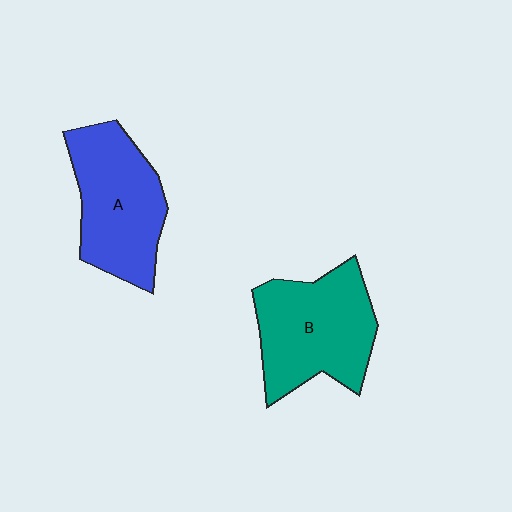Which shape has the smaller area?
Shape A (blue).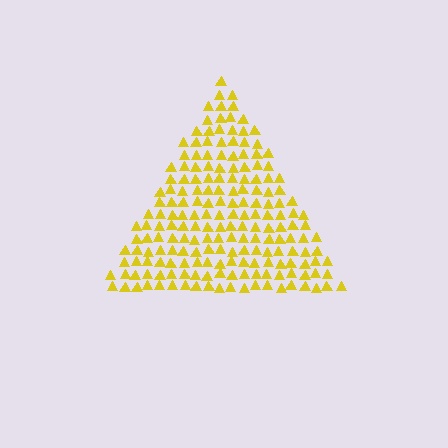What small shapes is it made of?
It is made of small triangles.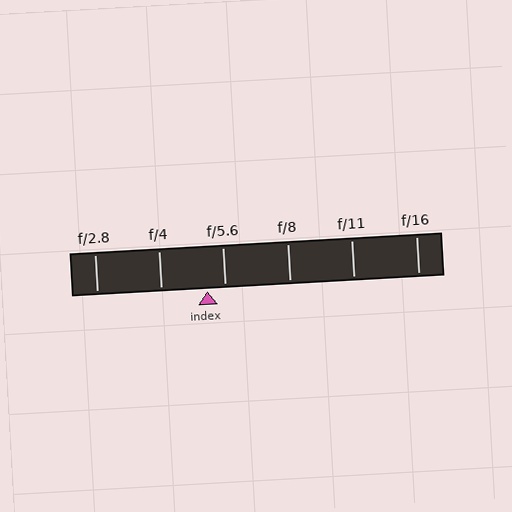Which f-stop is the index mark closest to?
The index mark is closest to f/5.6.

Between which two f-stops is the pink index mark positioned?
The index mark is between f/4 and f/5.6.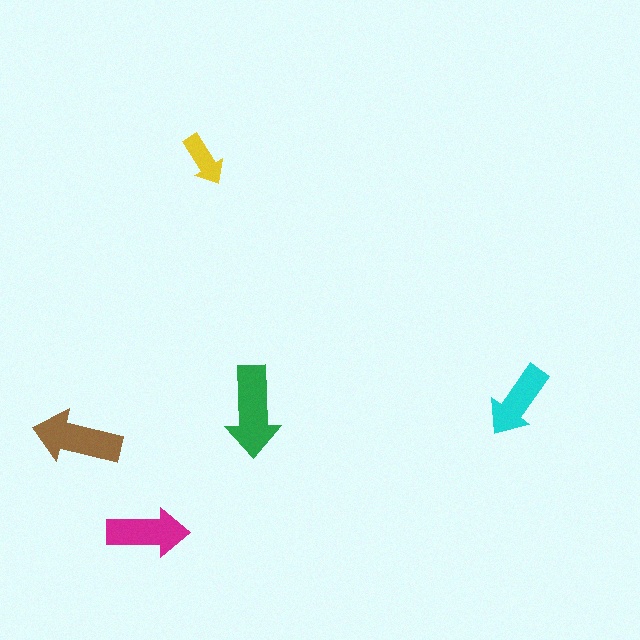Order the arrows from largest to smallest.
the green one, the brown one, the magenta one, the cyan one, the yellow one.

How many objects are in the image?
There are 5 objects in the image.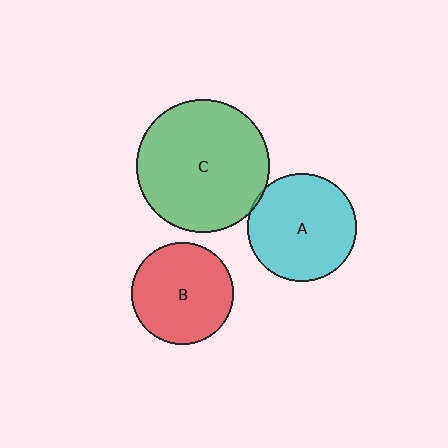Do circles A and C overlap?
Yes.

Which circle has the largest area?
Circle C (green).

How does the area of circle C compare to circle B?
Approximately 1.7 times.